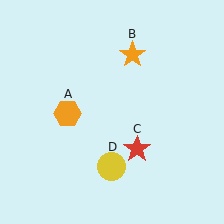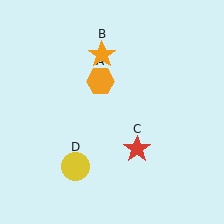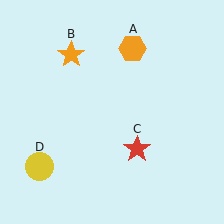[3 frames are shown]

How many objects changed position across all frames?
3 objects changed position: orange hexagon (object A), orange star (object B), yellow circle (object D).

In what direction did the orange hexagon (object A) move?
The orange hexagon (object A) moved up and to the right.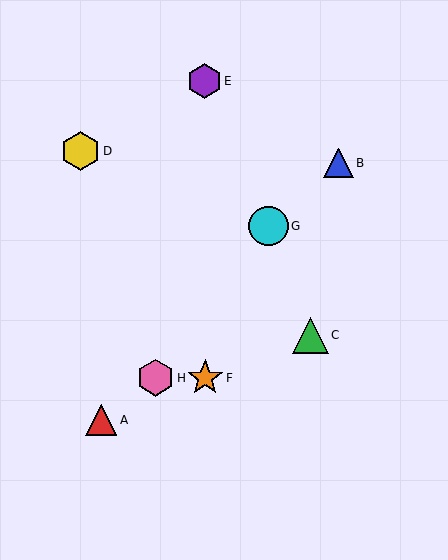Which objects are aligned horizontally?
Objects F, H are aligned horizontally.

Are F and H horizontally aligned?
Yes, both are at y≈378.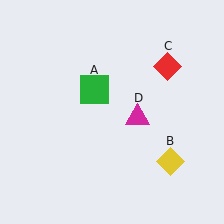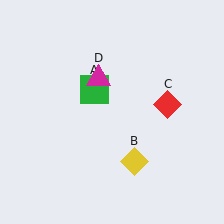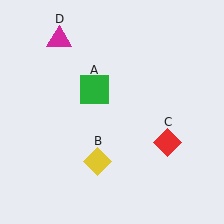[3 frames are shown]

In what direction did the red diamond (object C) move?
The red diamond (object C) moved down.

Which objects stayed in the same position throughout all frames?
Green square (object A) remained stationary.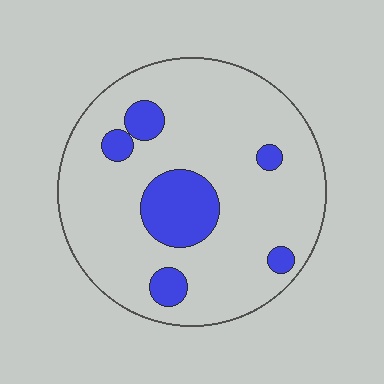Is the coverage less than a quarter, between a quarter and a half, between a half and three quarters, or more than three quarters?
Less than a quarter.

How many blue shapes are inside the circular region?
6.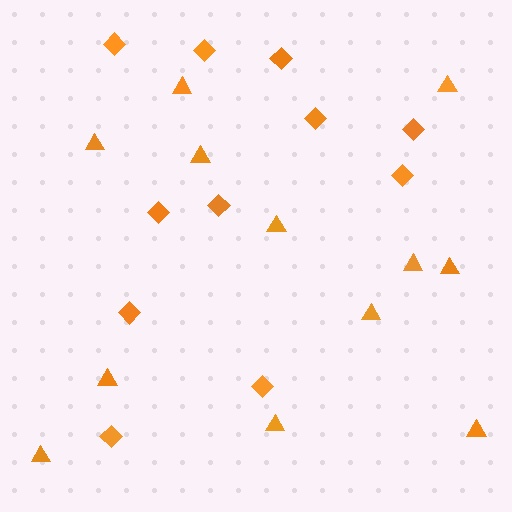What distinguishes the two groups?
There are 2 groups: one group of triangles (12) and one group of diamonds (11).